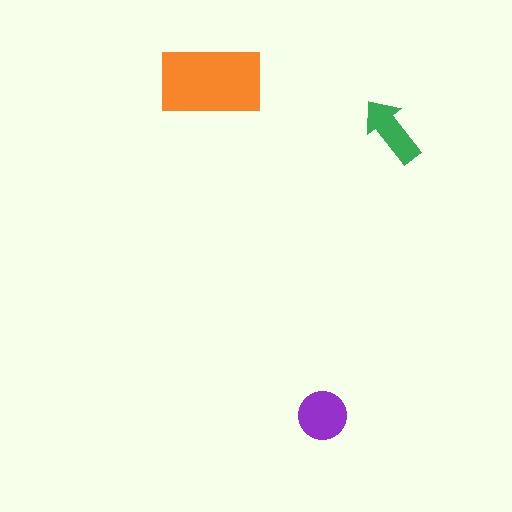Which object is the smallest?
The green arrow.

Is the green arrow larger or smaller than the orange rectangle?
Smaller.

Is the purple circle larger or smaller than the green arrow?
Larger.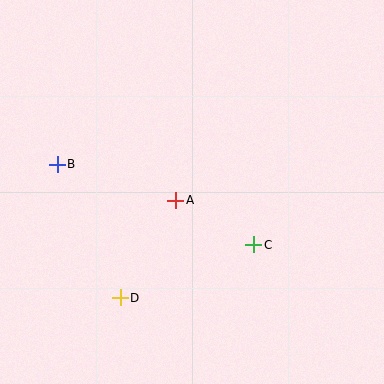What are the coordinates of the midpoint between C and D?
The midpoint between C and D is at (187, 271).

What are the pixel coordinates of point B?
Point B is at (57, 164).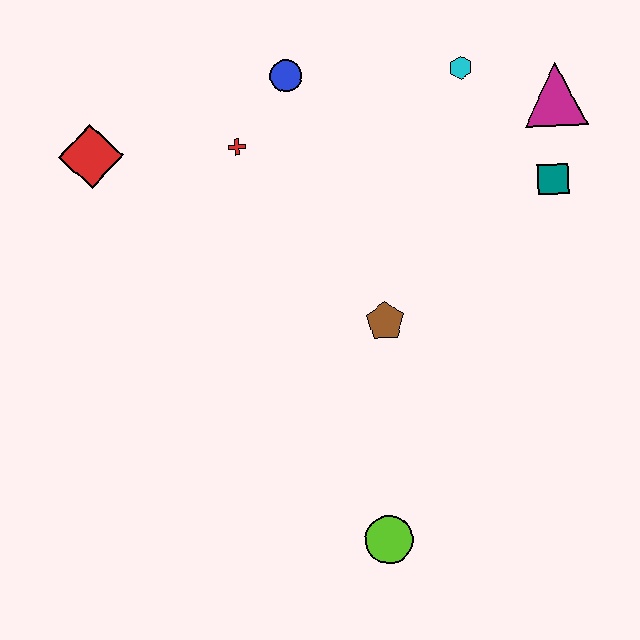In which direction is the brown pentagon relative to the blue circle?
The brown pentagon is below the blue circle.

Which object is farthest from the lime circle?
The red diamond is farthest from the lime circle.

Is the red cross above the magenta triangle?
No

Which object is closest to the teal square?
The magenta triangle is closest to the teal square.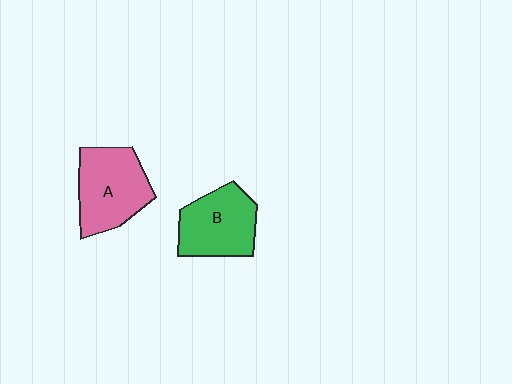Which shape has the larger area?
Shape A (pink).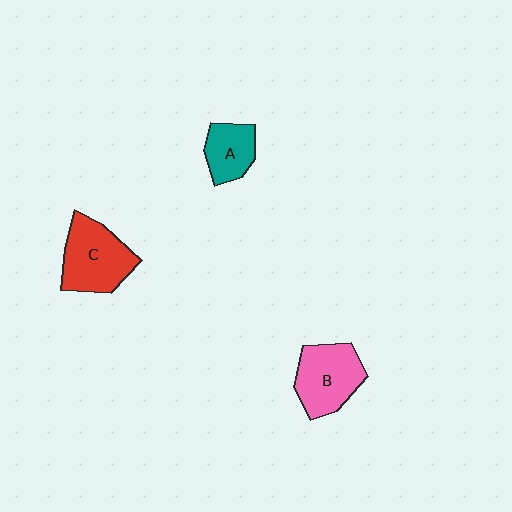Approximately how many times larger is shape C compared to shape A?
Approximately 1.7 times.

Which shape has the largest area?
Shape C (red).